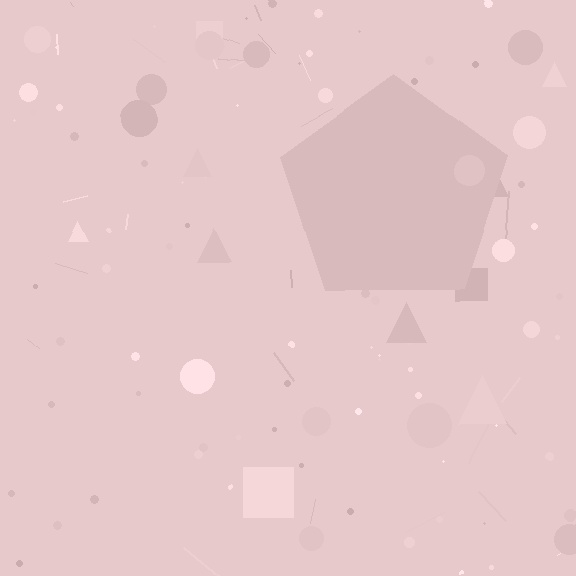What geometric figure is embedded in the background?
A pentagon is embedded in the background.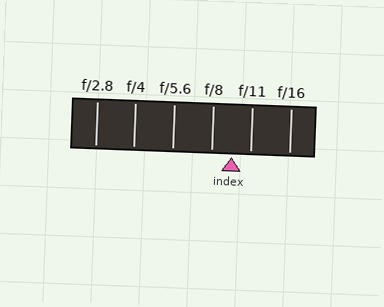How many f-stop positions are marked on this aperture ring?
There are 6 f-stop positions marked.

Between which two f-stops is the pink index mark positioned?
The index mark is between f/8 and f/11.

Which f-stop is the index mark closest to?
The index mark is closest to f/11.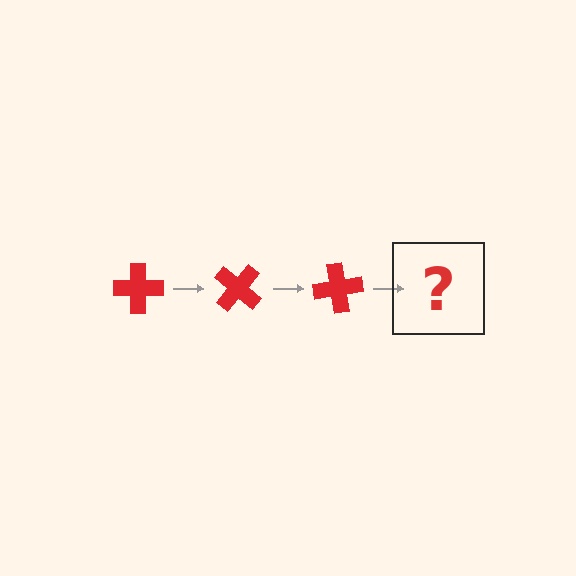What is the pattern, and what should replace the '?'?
The pattern is that the cross rotates 40 degrees each step. The '?' should be a red cross rotated 120 degrees.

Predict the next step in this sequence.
The next step is a red cross rotated 120 degrees.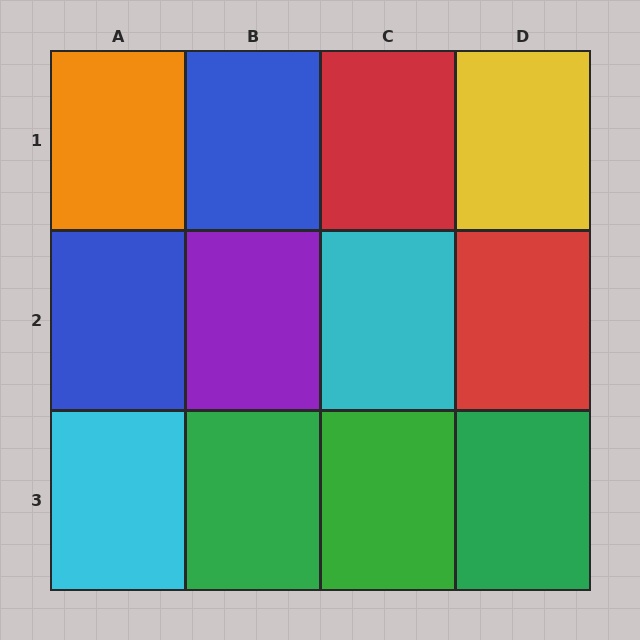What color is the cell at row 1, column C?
Red.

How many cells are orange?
1 cell is orange.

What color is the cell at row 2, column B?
Purple.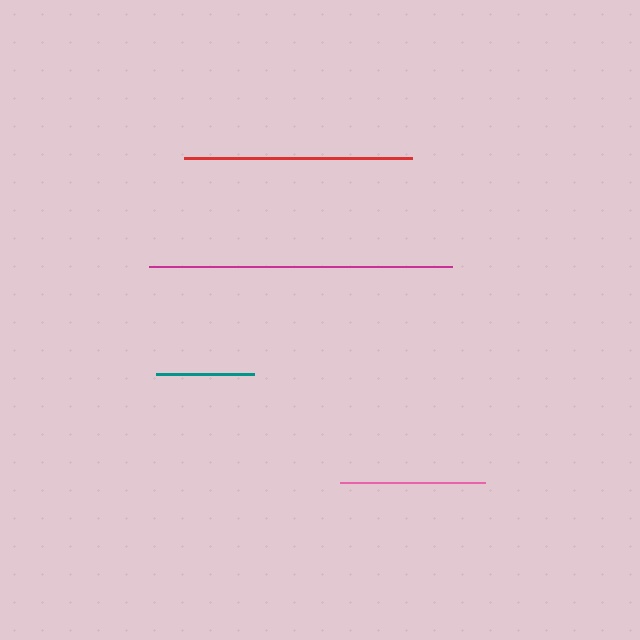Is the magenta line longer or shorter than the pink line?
The magenta line is longer than the pink line.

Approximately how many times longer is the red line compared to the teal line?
The red line is approximately 2.3 times the length of the teal line.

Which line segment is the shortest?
The teal line is the shortest at approximately 98 pixels.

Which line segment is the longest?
The magenta line is the longest at approximately 303 pixels.